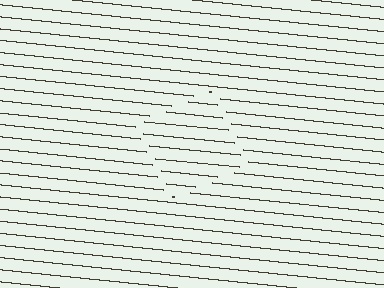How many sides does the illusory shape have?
4 sides — the line-ends trace a square.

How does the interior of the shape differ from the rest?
The interior of the shape contains the same grating, shifted by half a period — the contour is defined by the phase discontinuity where line-ends from the inner and outer gratings abut.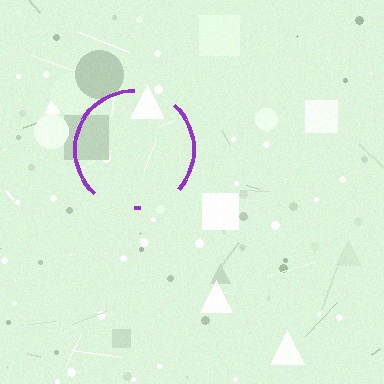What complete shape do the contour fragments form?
The contour fragments form a circle.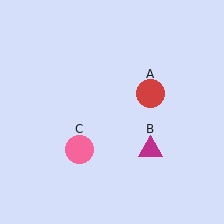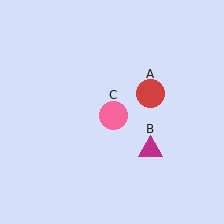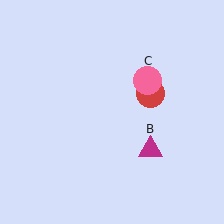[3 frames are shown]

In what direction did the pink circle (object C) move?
The pink circle (object C) moved up and to the right.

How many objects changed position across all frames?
1 object changed position: pink circle (object C).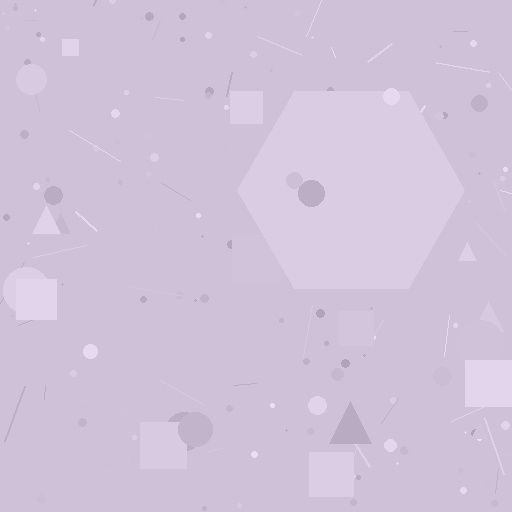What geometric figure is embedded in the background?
A hexagon is embedded in the background.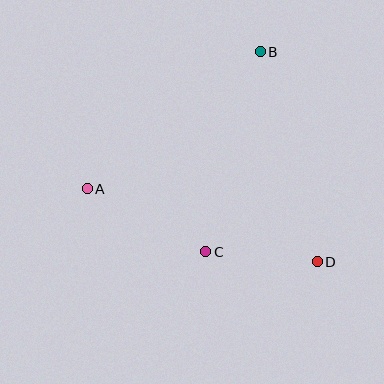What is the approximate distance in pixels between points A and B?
The distance between A and B is approximately 221 pixels.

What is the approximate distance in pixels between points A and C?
The distance between A and C is approximately 134 pixels.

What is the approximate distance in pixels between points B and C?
The distance between B and C is approximately 207 pixels.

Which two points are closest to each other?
Points C and D are closest to each other.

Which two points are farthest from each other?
Points A and D are farthest from each other.